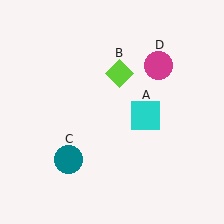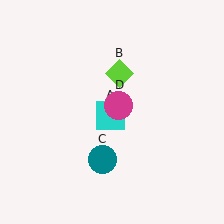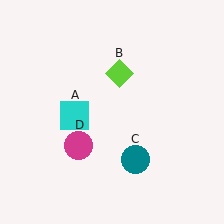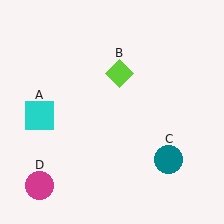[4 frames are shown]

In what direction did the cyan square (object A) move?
The cyan square (object A) moved left.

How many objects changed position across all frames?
3 objects changed position: cyan square (object A), teal circle (object C), magenta circle (object D).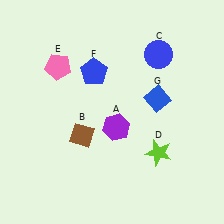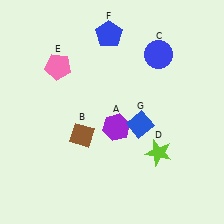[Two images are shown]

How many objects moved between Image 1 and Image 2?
2 objects moved between the two images.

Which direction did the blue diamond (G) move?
The blue diamond (G) moved down.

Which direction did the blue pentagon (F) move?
The blue pentagon (F) moved up.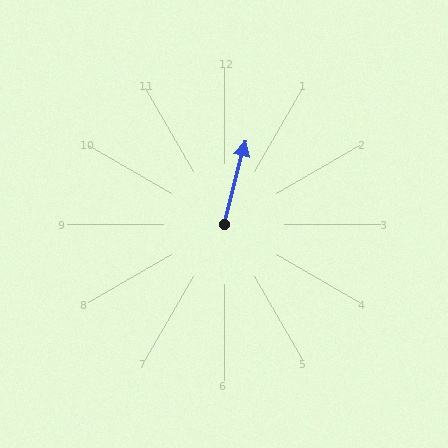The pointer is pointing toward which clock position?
Roughly 12 o'clock.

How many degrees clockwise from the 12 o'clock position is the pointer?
Approximately 14 degrees.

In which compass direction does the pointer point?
North.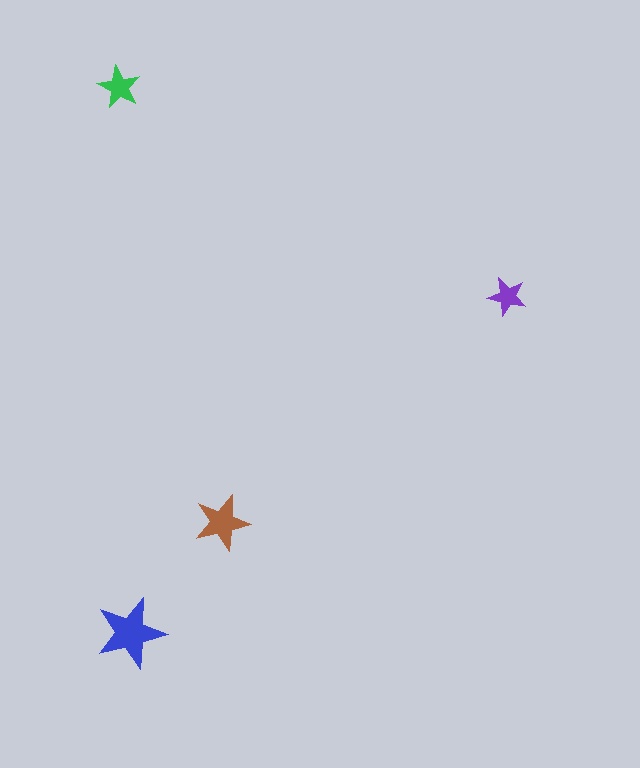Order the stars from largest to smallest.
the blue one, the brown one, the green one, the purple one.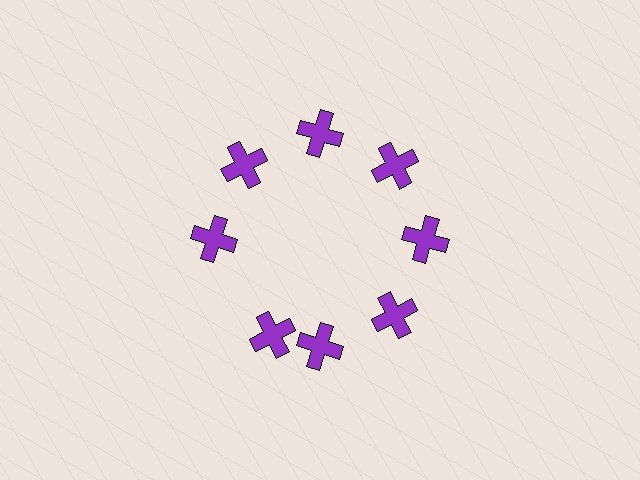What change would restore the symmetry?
The symmetry would be restored by rotating it back into even spacing with its neighbors so that all 8 crosses sit at equal angles and equal distance from the center.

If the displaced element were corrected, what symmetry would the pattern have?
It would have 8-fold rotational symmetry — the pattern would map onto itself every 45 degrees.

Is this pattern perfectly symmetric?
No. The 8 purple crosses are arranged in a ring, but one element near the 8 o'clock position is rotated out of alignment along the ring, breaking the 8-fold rotational symmetry.